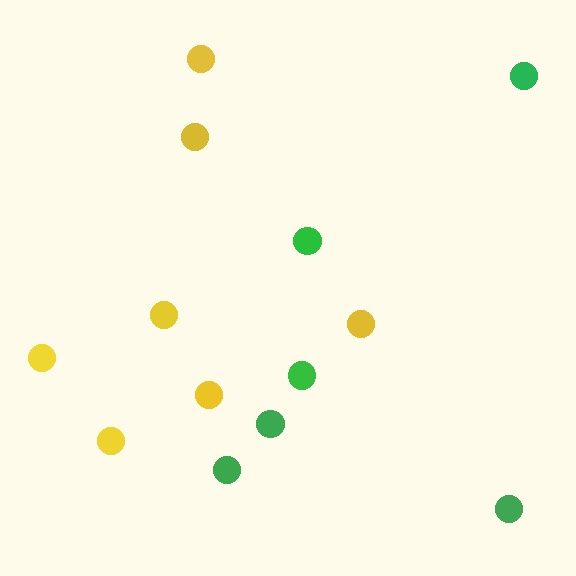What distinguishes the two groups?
There are 2 groups: one group of yellow circles (7) and one group of green circles (6).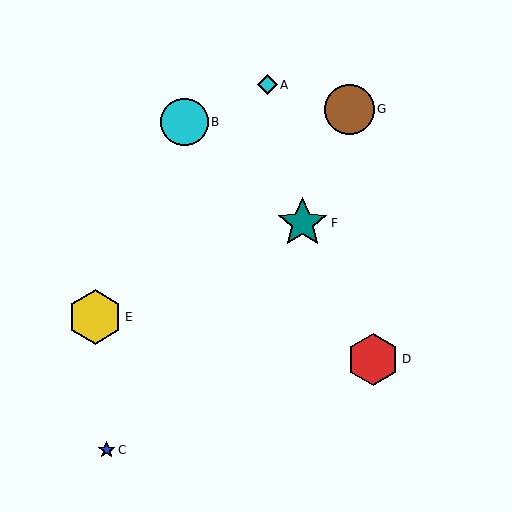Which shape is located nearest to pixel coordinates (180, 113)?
The cyan circle (labeled B) at (185, 122) is nearest to that location.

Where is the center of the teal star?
The center of the teal star is at (303, 223).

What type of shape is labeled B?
Shape B is a cyan circle.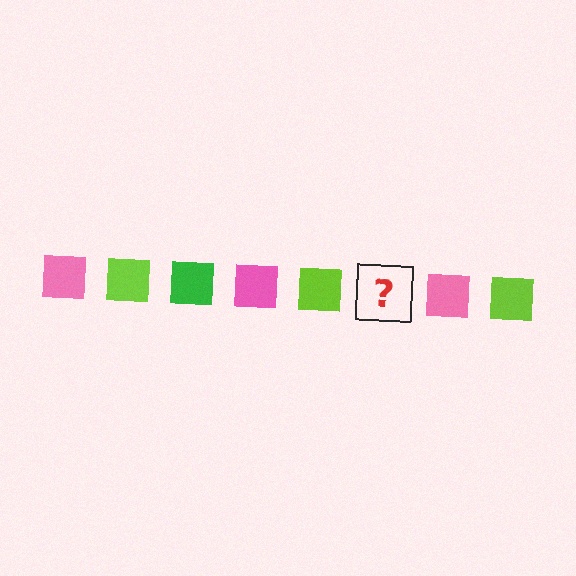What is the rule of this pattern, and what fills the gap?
The rule is that the pattern cycles through pink, lime, green squares. The gap should be filled with a green square.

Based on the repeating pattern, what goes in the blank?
The blank should be a green square.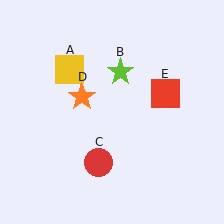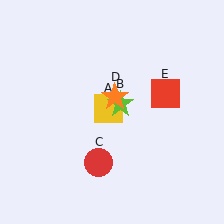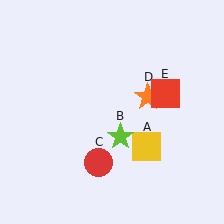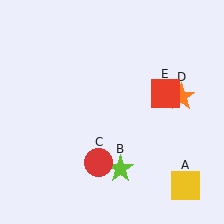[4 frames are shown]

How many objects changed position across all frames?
3 objects changed position: yellow square (object A), lime star (object B), orange star (object D).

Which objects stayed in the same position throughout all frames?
Red circle (object C) and red square (object E) remained stationary.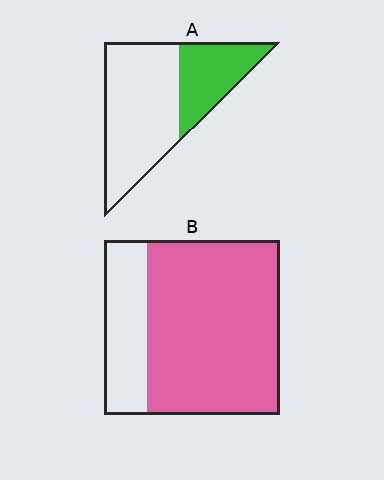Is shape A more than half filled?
No.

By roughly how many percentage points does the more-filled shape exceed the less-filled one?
By roughly 40 percentage points (B over A).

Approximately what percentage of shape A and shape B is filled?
A is approximately 35% and B is approximately 75%.